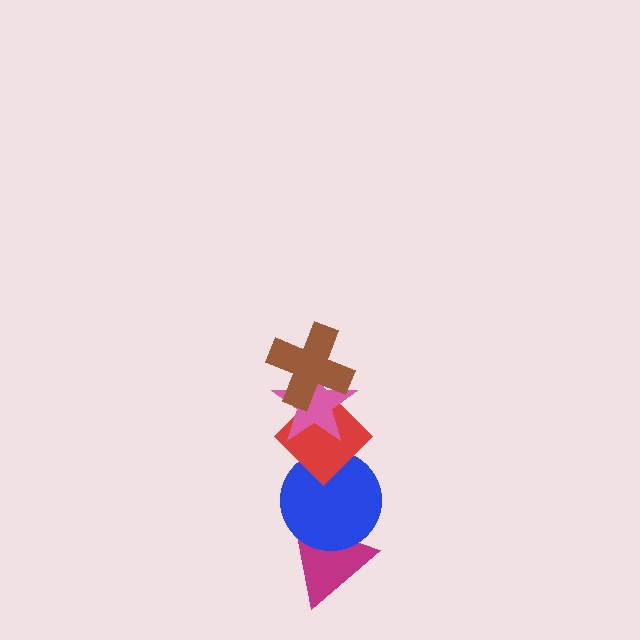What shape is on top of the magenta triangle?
The blue circle is on top of the magenta triangle.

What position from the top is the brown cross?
The brown cross is 1st from the top.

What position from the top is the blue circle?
The blue circle is 4th from the top.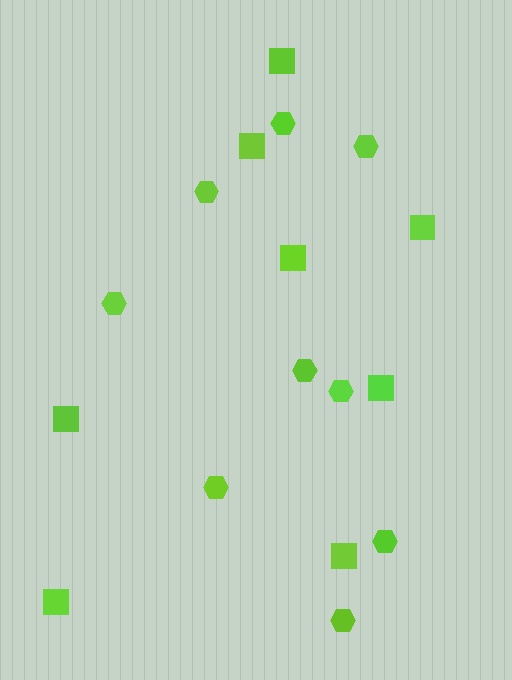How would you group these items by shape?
There are 2 groups: one group of hexagons (9) and one group of squares (8).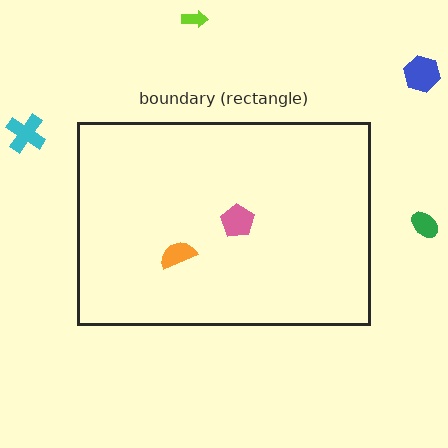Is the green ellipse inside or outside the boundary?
Outside.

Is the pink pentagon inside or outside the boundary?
Inside.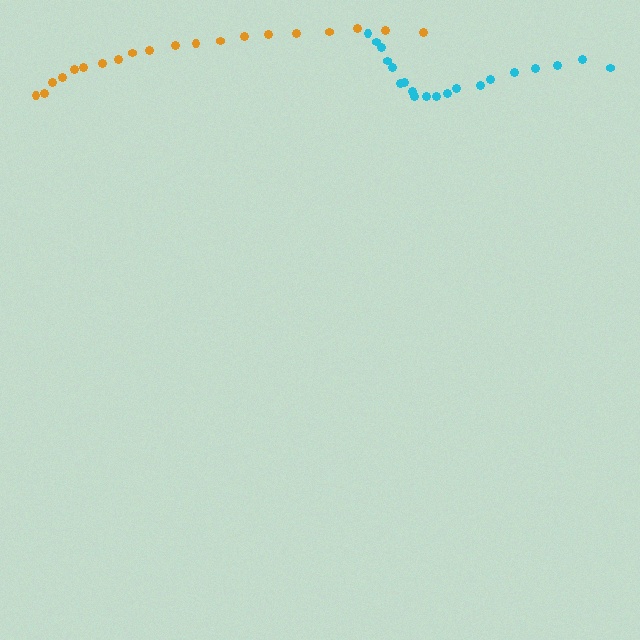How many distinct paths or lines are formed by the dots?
There are 2 distinct paths.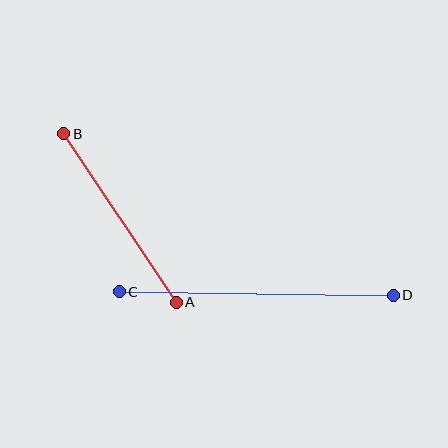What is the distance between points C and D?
The distance is approximately 274 pixels.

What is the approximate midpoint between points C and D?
The midpoint is at approximately (256, 293) pixels.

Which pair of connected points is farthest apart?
Points C and D are farthest apart.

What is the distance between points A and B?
The distance is approximately 203 pixels.